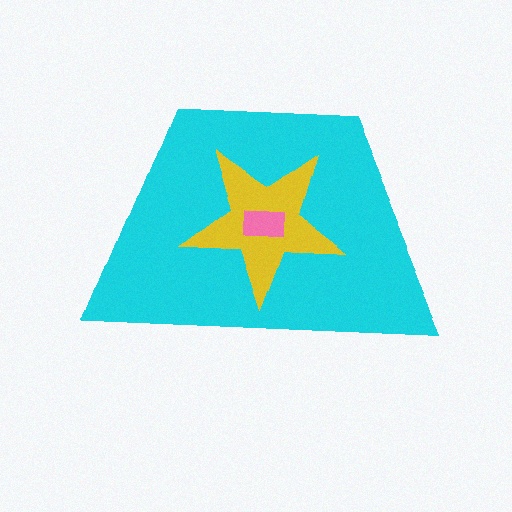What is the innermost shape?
The pink rectangle.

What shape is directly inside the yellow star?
The pink rectangle.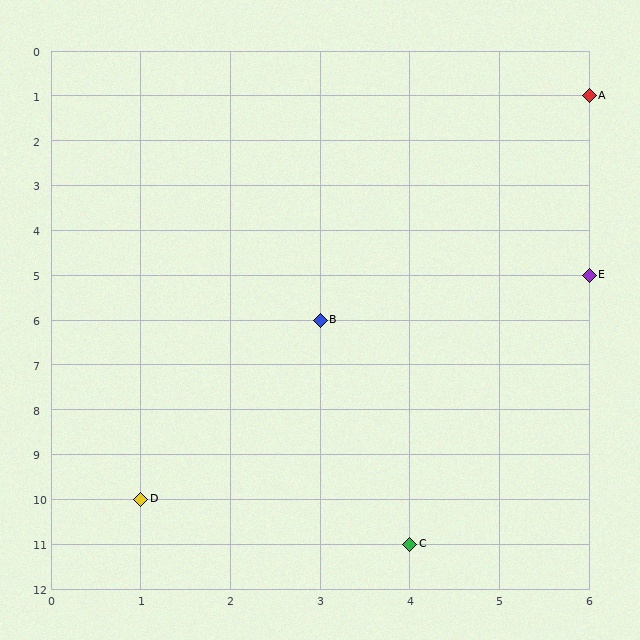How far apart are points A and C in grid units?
Points A and C are 2 columns and 10 rows apart (about 10.2 grid units diagonally).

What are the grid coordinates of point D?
Point D is at grid coordinates (1, 10).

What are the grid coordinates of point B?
Point B is at grid coordinates (3, 6).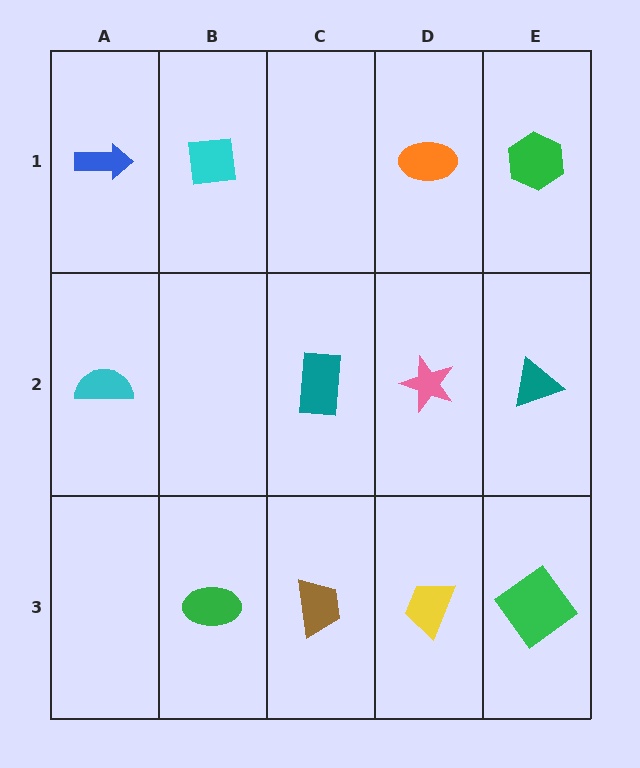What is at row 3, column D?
A yellow trapezoid.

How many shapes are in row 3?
4 shapes.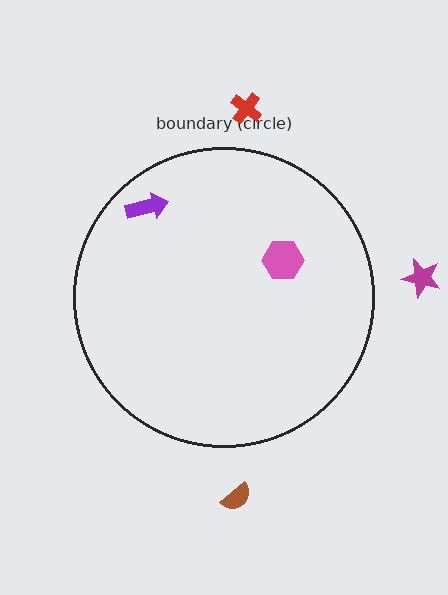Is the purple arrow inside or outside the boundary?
Inside.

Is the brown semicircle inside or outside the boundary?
Outside.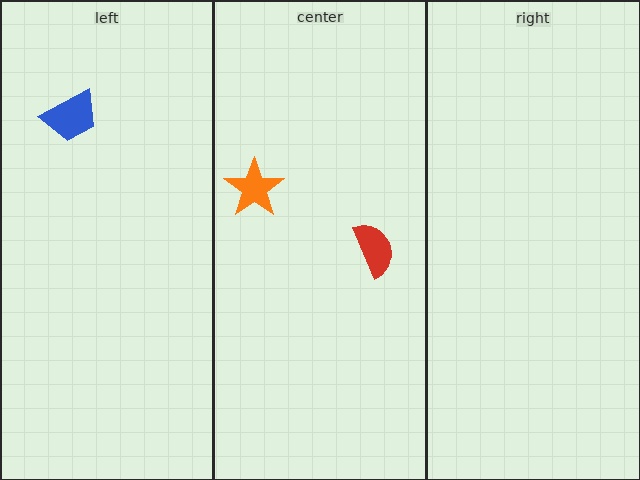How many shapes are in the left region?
1.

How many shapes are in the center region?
2.